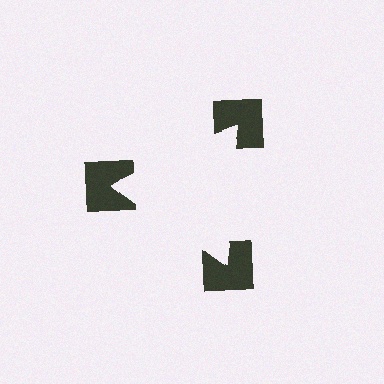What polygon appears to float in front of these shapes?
An illusory triangle — its edges are inferred from the aligned wedge cuts in the notched squares, not physically drawn.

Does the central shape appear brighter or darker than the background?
It typically appears slightly brighter than the background, even though no actual brightness change is drawn.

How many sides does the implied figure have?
3 sides.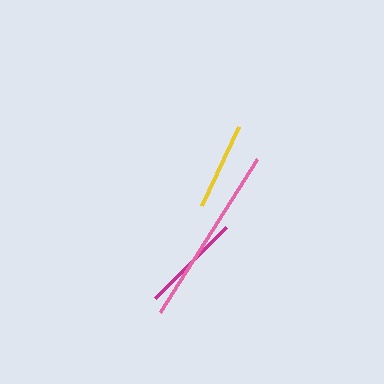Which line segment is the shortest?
The yellow line is the shortest at approximately 87 pixels.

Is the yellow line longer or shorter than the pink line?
The pink line is longer than the yellow line.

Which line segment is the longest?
The pink line is the longest at approximately 182 pixels.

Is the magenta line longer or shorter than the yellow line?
The magenta line is longer than the yellow line.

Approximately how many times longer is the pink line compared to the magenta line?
The pink line is approximately 1.8 times the length of the magenta line.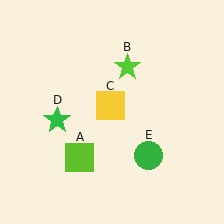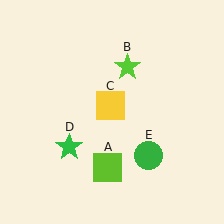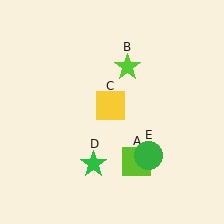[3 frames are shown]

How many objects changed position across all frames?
2 objects changed position: lime square (object A), green star (object D).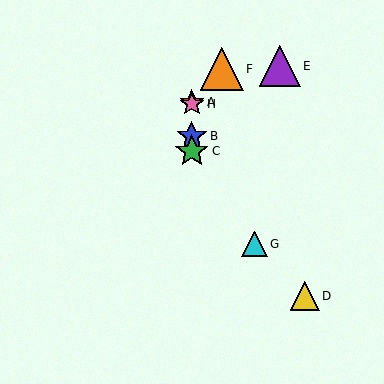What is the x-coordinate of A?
Object A is at x≈192.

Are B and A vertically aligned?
Yes, both are at x≈192.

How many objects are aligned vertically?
4 objects (A, B, C, H) are aligned vertically.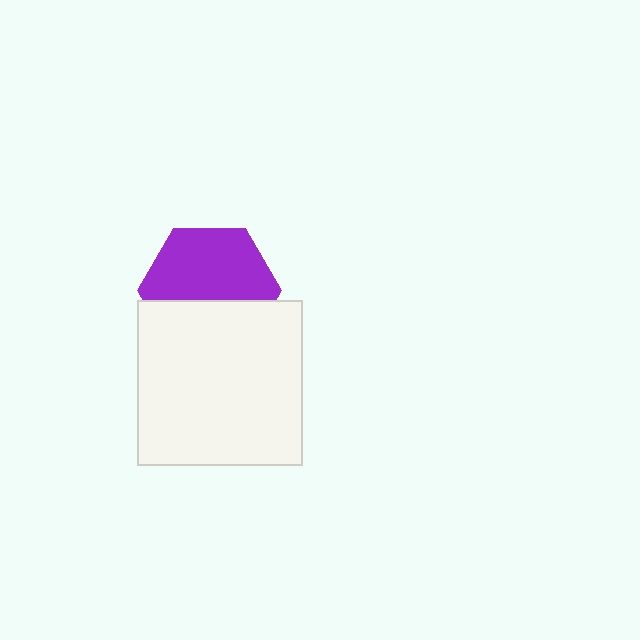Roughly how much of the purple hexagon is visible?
About half of it is visible (roughly 59%).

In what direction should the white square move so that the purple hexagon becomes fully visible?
The white square should move down. That is the shortest direction to clear the overlap and leave the purple hexagon fully visible.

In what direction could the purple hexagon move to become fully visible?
The purple hexagon could move up. That would shift it out from behind the white square entirely.